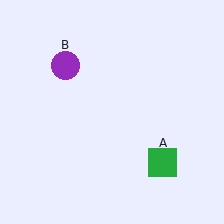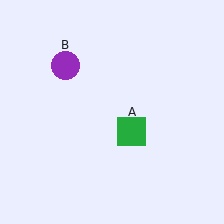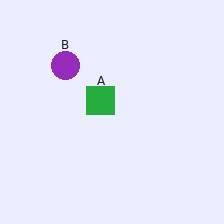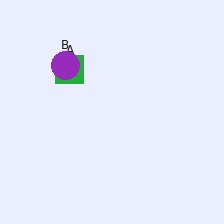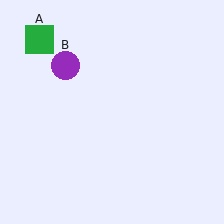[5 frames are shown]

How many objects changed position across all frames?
1 object changed position: green square (object A).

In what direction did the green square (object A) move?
The green square (object A) moved up and to the left.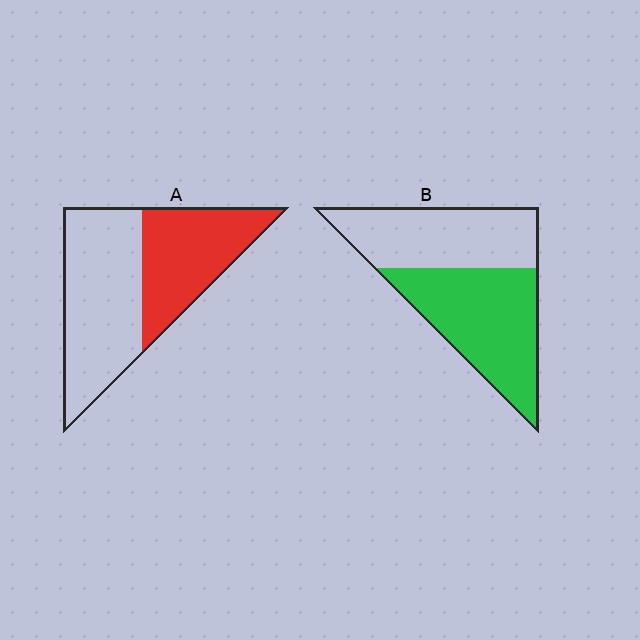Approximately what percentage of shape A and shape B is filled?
A is approximately 40% and B is approximately 55%.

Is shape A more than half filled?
No.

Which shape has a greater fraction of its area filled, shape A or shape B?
Shape B.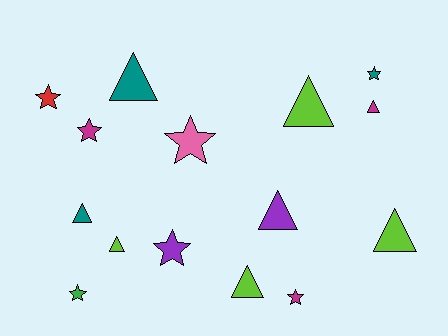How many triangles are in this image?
There are 8 triangles.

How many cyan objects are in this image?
There are no cyan objects.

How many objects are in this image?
There are 15 objects.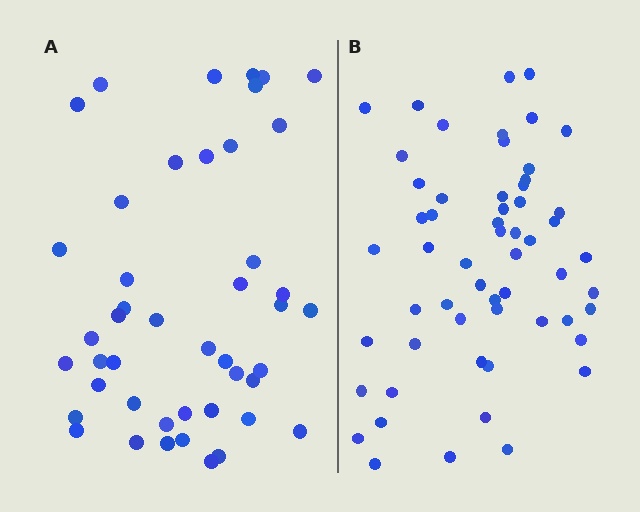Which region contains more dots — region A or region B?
Region B (the right region) has more dots.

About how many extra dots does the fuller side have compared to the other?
Region B has roughly 12 or so more dots than region A.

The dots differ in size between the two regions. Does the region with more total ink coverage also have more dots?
No. Region A has more total ink coverage because its dots are larger, but region B actually contains more individual dots. Total area can be misleading — the number of items is what matters here.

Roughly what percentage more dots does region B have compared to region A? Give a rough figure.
About 25% more.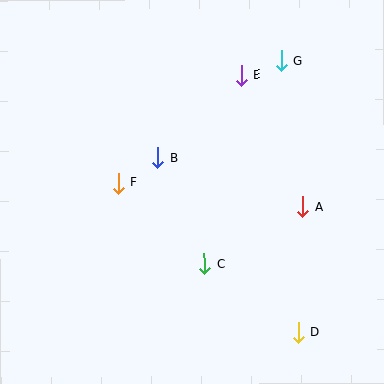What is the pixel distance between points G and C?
The distance between G and C is 217 pixels.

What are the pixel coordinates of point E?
Point E is at (241, 75).